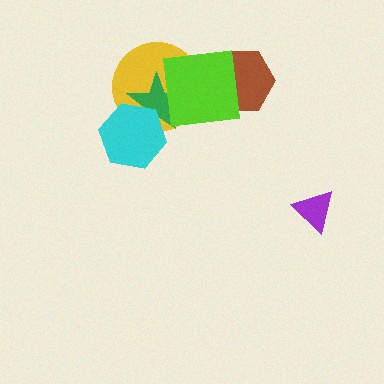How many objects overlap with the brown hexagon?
1 object overlaps with the brown hexagon.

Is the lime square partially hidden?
No, no other shape covers it.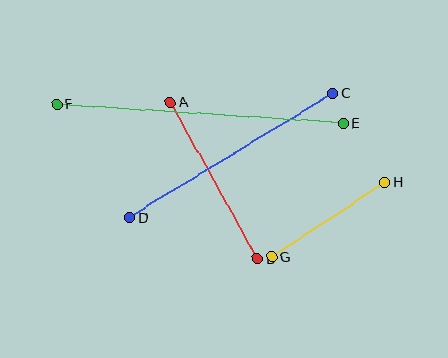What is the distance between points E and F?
The distance is approximately 287 pixels.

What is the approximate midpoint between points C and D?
The midpoint is at approximately (231, 155) pixels.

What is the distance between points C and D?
The distance is approximately 239 pixels.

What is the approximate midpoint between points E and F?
The midpoint is at approximately (200, 114) pixels.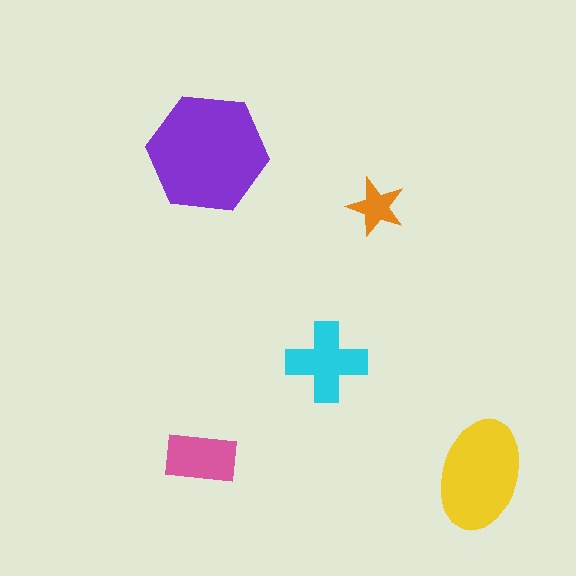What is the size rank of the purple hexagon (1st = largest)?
1st.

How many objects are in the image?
There are 5 objects in the image.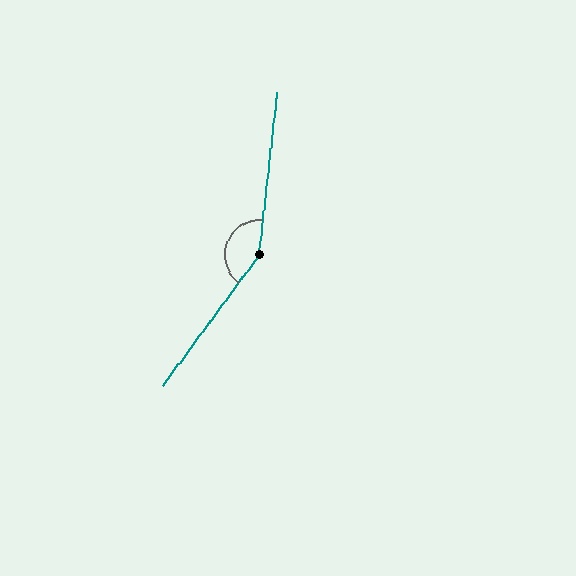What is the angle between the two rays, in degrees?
Approximately 150 degrees.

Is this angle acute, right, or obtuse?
It is obtuse.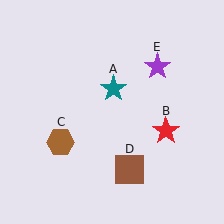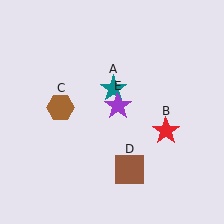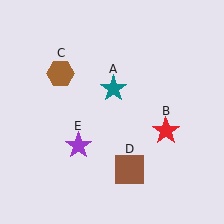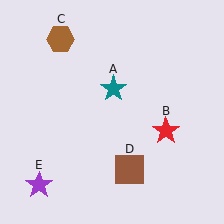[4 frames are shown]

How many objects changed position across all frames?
2 objects changed position: brown hexagon (object C), purple star (object E).